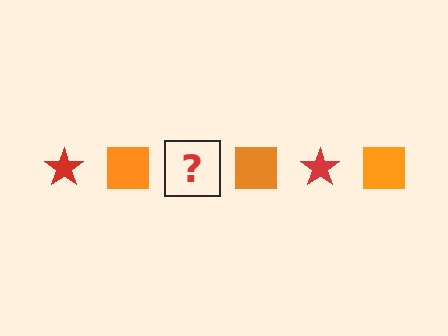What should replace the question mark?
The question mark should be replaced with a red star.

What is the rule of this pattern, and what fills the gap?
The rule is that the pattern alternates between red star and orange square. The gap should be filled with a red star.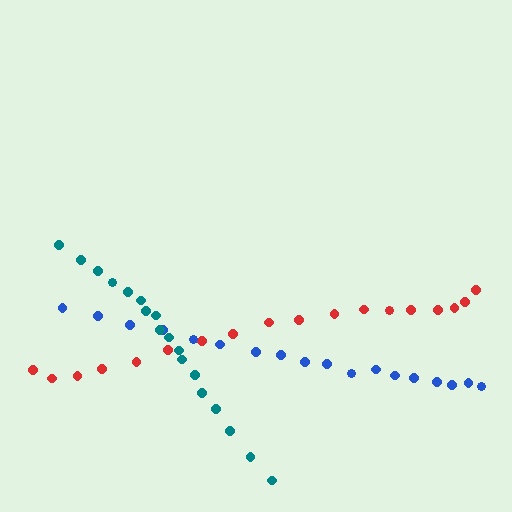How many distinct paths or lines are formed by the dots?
There are 3 distinct paths.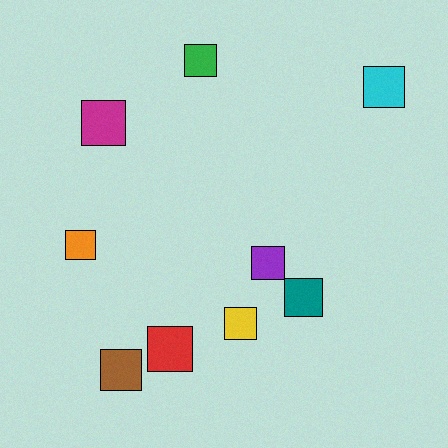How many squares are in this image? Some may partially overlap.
There are 9 squares.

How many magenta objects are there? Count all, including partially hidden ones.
There is 1 magenta object.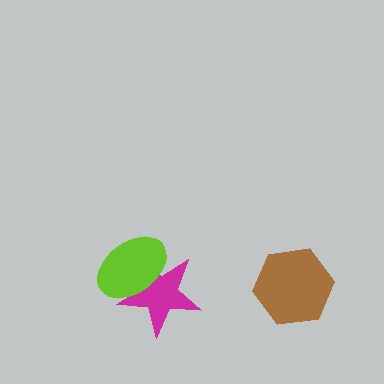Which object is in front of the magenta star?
The lime ellipse is in front of the magenta star.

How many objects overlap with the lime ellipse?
1 object overlaps with the lime ellipse.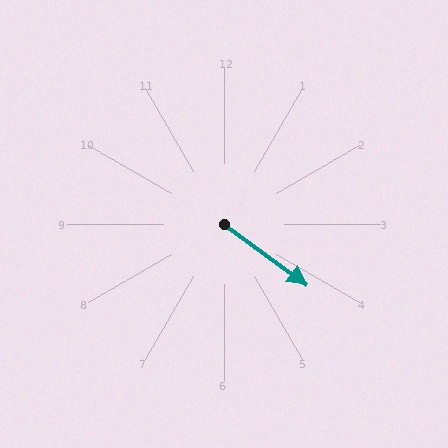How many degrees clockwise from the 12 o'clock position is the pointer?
Approximately 126 degrees.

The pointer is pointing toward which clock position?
Roughly 4 o'clock.